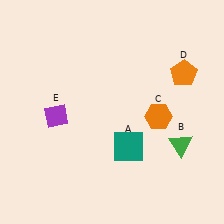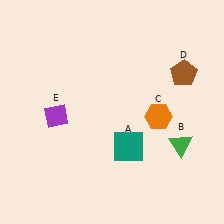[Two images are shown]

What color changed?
The pentagon (D) changed from orange in Image 1 to brown in Image 2.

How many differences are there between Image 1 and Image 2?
There is 1 difference between the two images.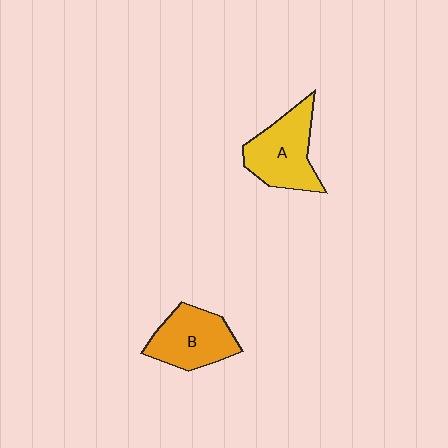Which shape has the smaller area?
Shape B (orange).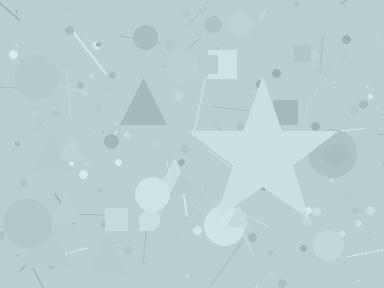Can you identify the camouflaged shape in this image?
The camouflaged shape is a star.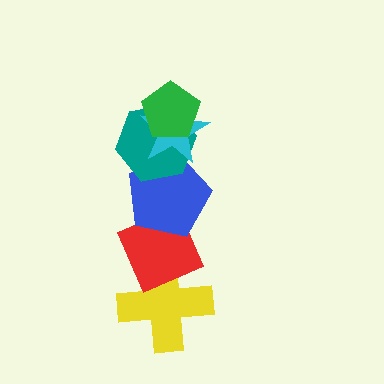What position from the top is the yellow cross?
The yellow cross is 6th from the top.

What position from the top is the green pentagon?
The green pentagon is 1st from the top.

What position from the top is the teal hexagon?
The teal hexagon is 3rd from the top.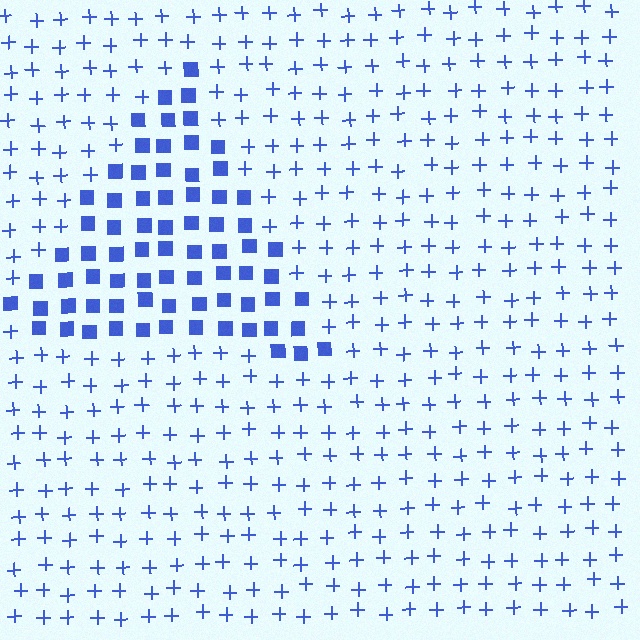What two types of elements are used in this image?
The image uses squares inside the triangle region and plus signs outside it.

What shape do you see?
I see a triangle.